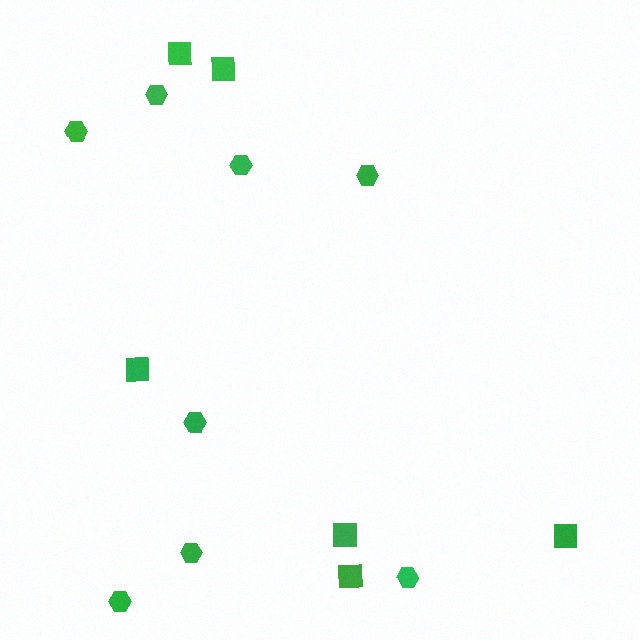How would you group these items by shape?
There are 2 groups: one group of squares (6) and one group of hexagons (8).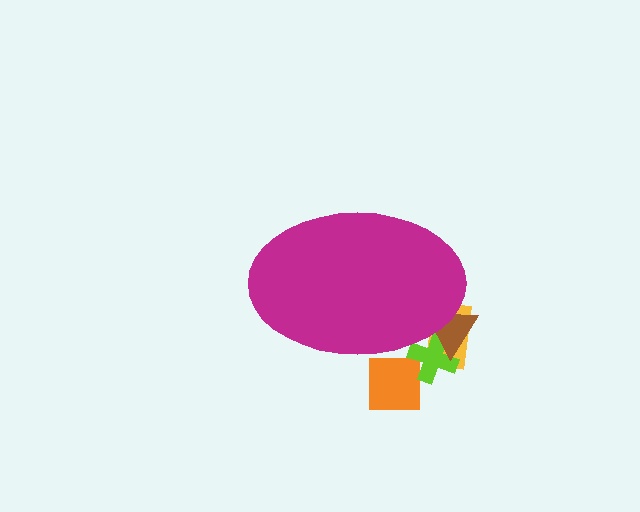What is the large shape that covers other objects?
A magenta ellipse.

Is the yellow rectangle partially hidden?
Yes, the yellow rectangle is partially hidden behind the magenta ellipse.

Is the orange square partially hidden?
Yes, the orange square is partially hidden behind the magenta ellipse.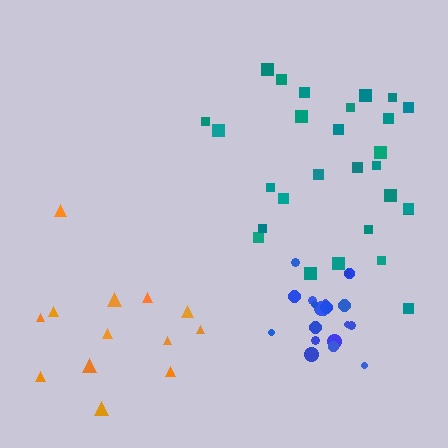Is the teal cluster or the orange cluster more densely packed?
Teal.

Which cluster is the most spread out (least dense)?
Orange.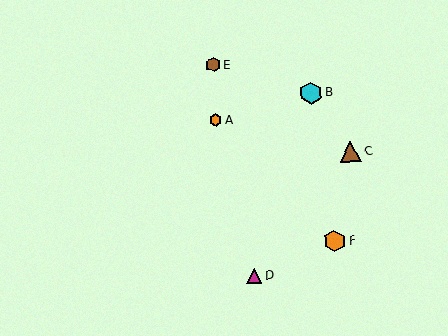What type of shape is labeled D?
Shape D is a magenta triangle.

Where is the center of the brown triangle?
The center of the brown triangle is at (350, 152).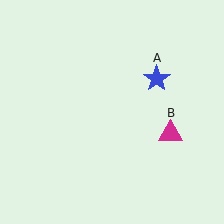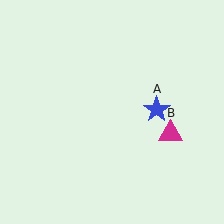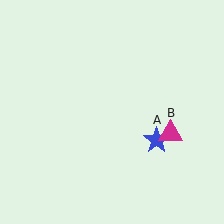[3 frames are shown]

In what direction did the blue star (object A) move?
The blue star (object A) moved down.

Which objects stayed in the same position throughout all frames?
Magenta triangle (object B) remained stationary.